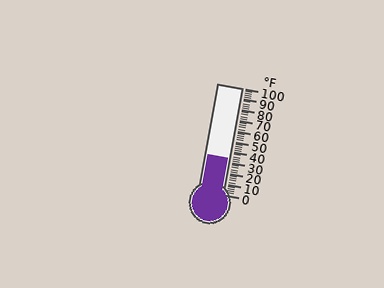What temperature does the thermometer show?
The thermometer shows approximately 34°F.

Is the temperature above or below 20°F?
The temperature is above 20°F.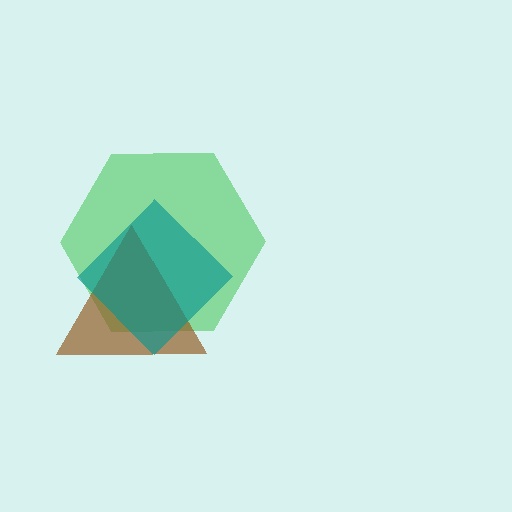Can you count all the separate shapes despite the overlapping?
Yes, there are 3 separate shapes.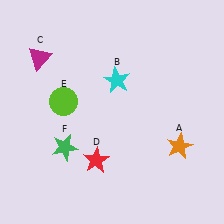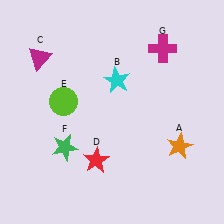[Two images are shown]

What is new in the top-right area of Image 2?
A magenta cross (G) was added in the top-right area of Image 2.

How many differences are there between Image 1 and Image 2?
There is 1 difference between the two images.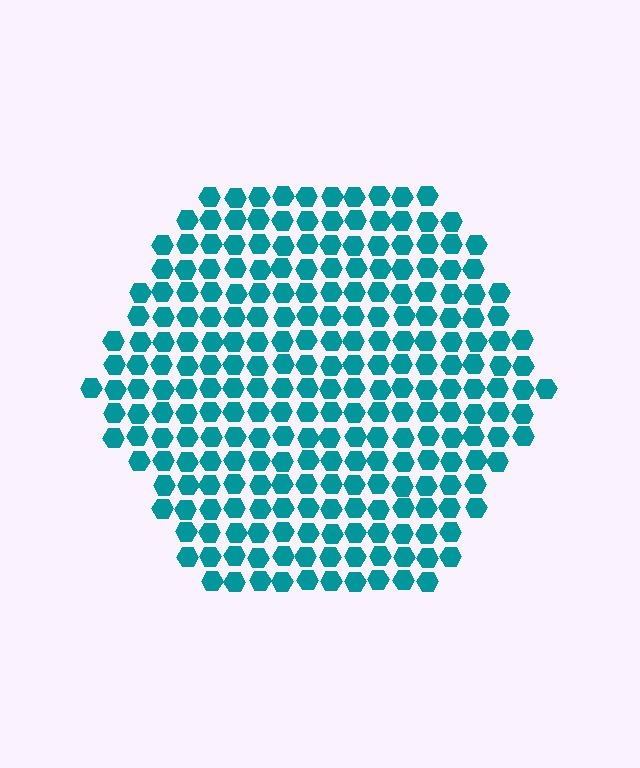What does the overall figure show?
The overall figure shows a hexagon.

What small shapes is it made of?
It is made of small hexagons.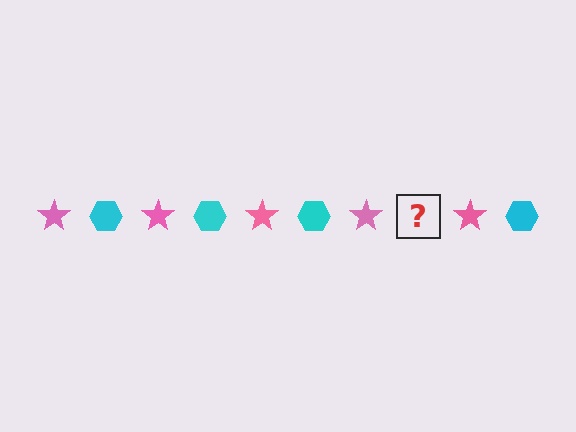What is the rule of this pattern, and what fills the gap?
The rule is that the pattern alternates between pink star and cyan hexagon. The gap should be filled with a cyan hexagon.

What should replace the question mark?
The question mark should be replaced with a cyan hexagon.